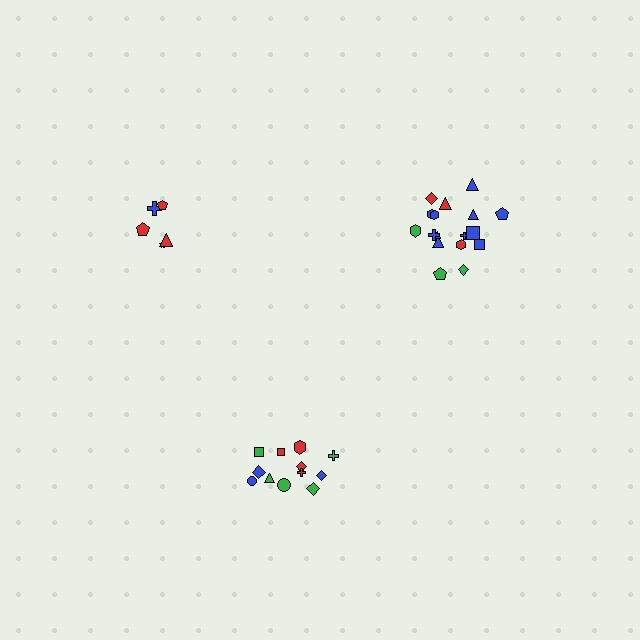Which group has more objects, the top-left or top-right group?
The top-right group.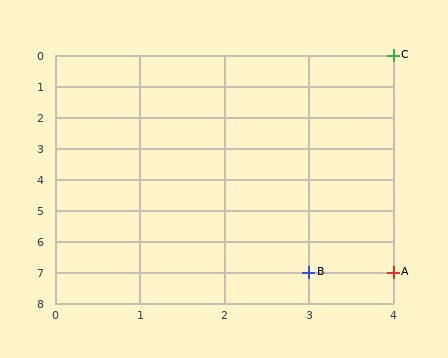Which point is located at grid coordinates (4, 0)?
Point C is at (4, 0).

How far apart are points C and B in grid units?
Points C and B are 1 column and 7 rows apart (about 7.1 grid units diagonally).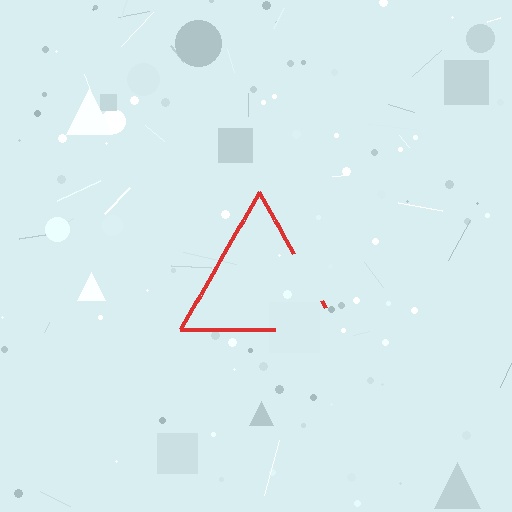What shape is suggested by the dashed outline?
The dashed outline suggests a triangle.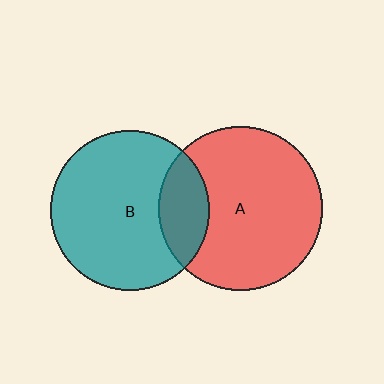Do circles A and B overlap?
Yes.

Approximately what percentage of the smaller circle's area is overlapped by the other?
Approximately 20%.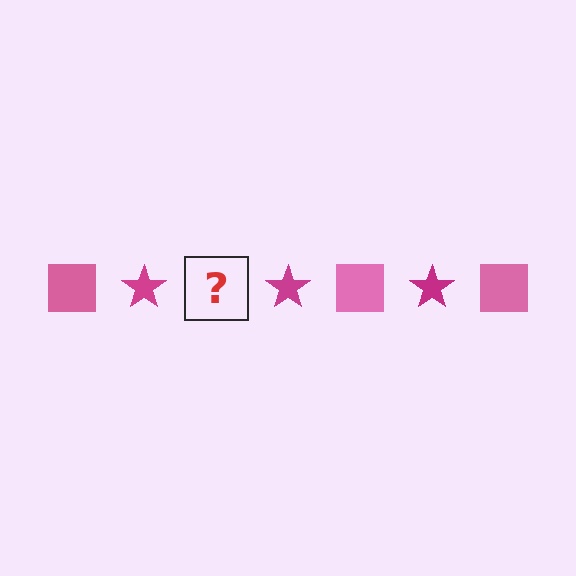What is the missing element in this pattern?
The missing element is a pink square.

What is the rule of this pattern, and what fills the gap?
The rule is that the pattern alternates between pink square and magenta star. The gap should be filled with a pink square.